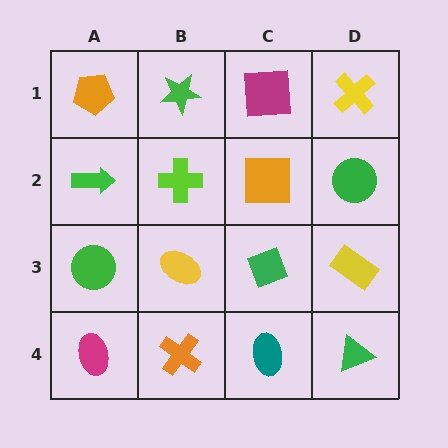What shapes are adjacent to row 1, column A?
A green arrow (row 2, column A), a green star (row 1, column B).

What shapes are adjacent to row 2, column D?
A yellow cross (row 1, column D), a yellow rectangle (row 3, column D), an orange square (row 2, column C).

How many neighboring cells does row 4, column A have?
2.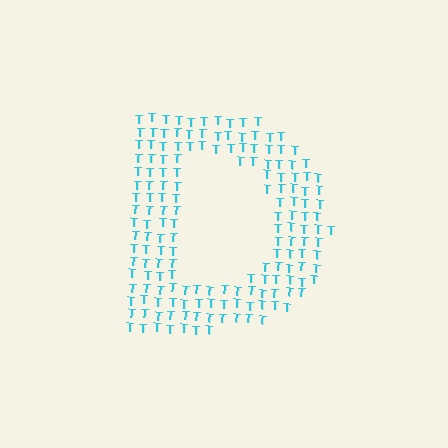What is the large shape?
The large shape is the letter D.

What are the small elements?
The small elements are letter T's.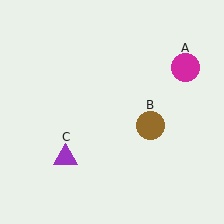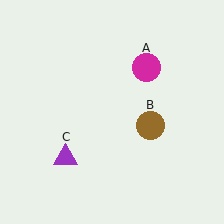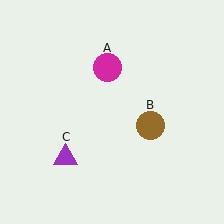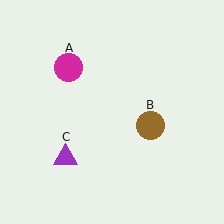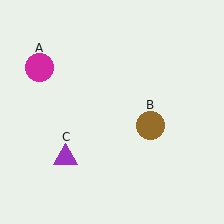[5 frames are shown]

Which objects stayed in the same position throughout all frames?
Brown circle (object B) and purple triangle (object C) remained stationary.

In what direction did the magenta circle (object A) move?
The magenta circle (object A) moved left.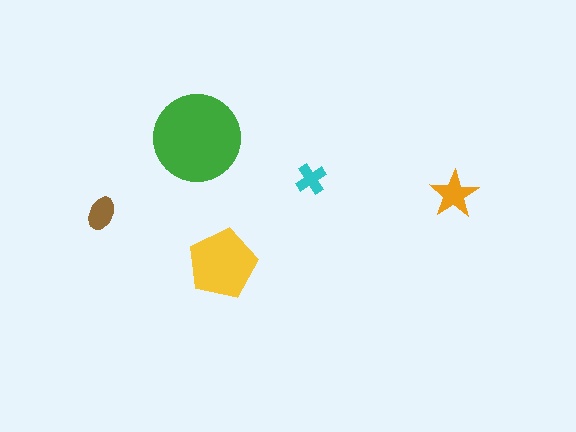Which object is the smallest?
The cyan cross.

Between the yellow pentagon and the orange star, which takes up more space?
The yellow pentagon.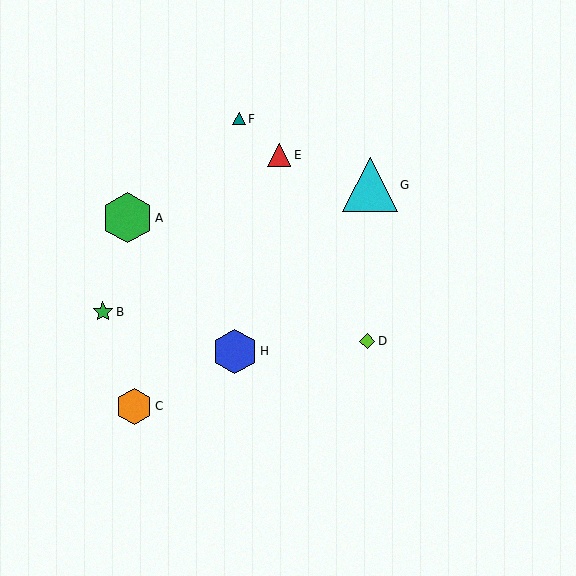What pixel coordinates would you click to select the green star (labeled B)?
Click at (103, 312) to select the green star B.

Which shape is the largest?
The cyan triangle (labeled G) is the largest.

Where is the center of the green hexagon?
The center of the green hexagon is at (127, 218).